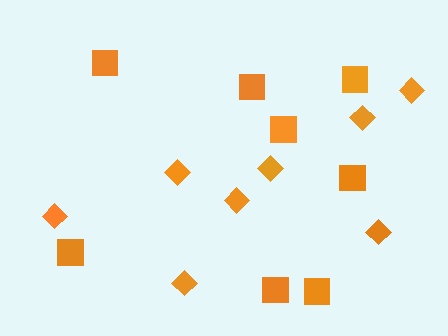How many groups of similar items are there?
There are 2 groups: one group of squares (8) and one group of diamonds (8).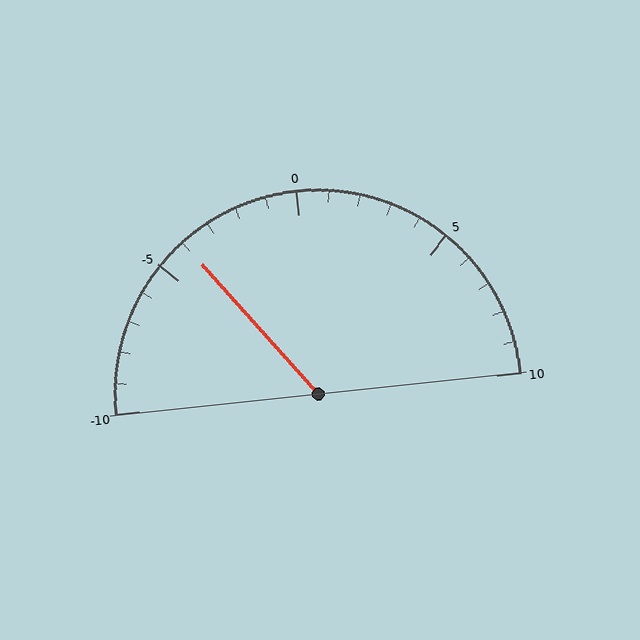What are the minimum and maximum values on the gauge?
The gauge ranges from -10 to 10.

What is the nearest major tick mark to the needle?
The nearest major tick mark is -5.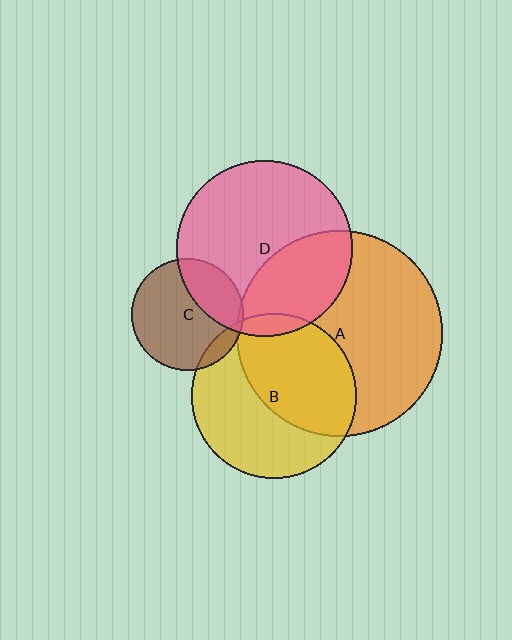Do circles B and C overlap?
Yes.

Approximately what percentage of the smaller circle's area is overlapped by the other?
Approximately 10%.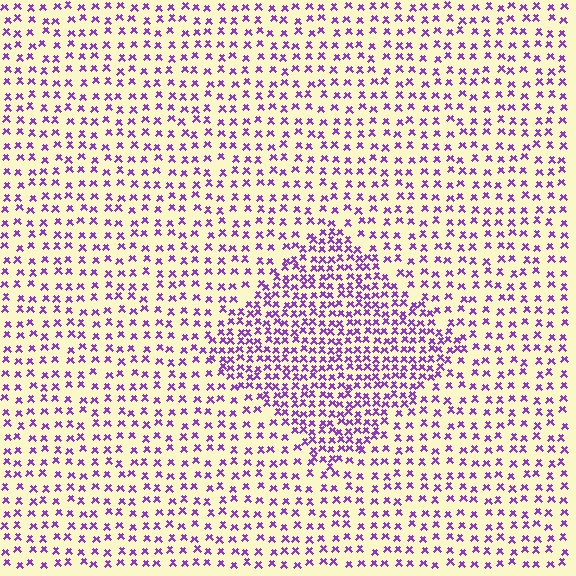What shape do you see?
I see a diamond.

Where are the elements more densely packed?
The elements are more densely packed inside the diamond boundary.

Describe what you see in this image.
The image contains small purple elements arranged at two different densities. A diamond-shaped region is visible where the elements are more densely packed than the surrounding area.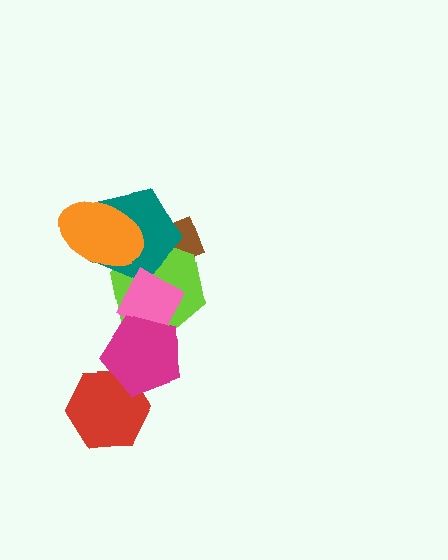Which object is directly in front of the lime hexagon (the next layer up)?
The teal pentagon is directly in front of the lime hexagon.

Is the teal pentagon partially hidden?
Yes, it is partially covered by another shape.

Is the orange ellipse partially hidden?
No, no other shape covers it.